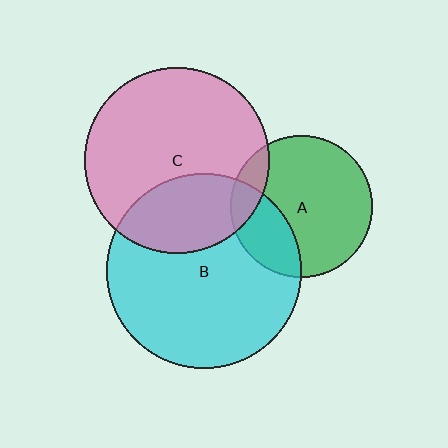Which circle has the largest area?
Circle B (cyan).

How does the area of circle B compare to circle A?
Approximately 1.9 times.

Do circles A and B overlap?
Yes.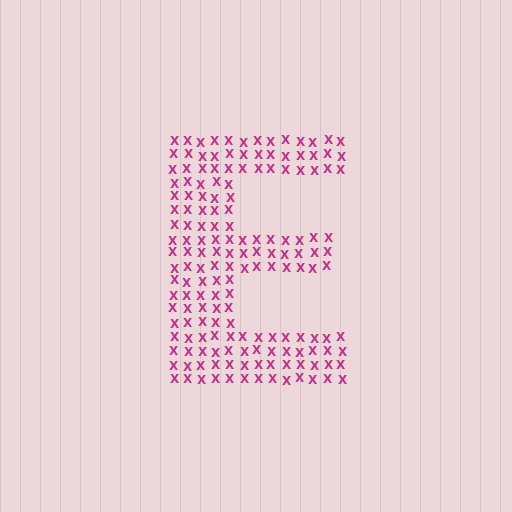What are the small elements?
The small elements are letter X's.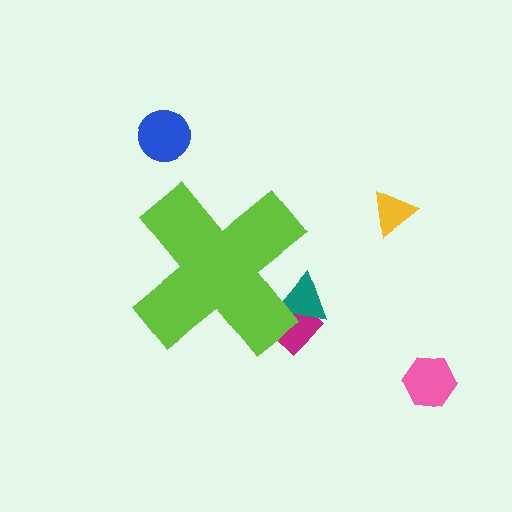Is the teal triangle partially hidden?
Yes, the teal triangle is partially hidden behind the lime cross.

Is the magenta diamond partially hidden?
Yes, the magenta diamond is partially hidden behind the lime cross.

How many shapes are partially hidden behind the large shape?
2 shapes are partially hidden.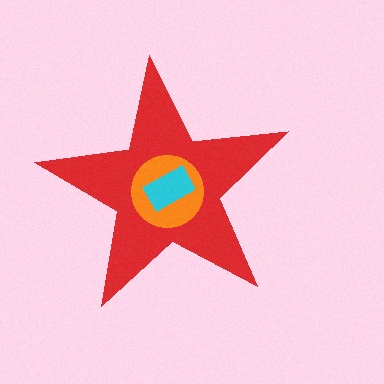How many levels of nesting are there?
3.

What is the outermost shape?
The red star.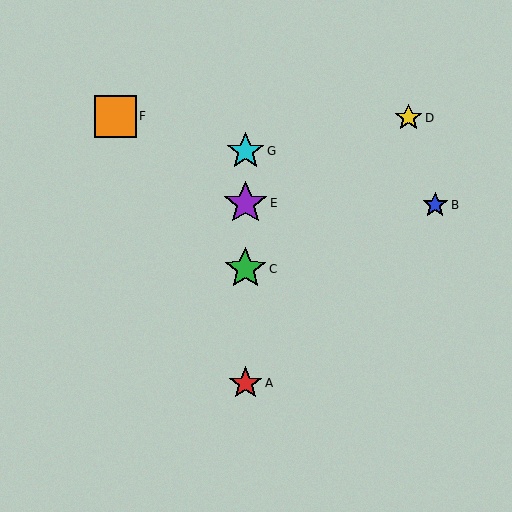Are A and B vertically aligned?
No, A is at x≈245 and B is at x≈435.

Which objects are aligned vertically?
Objects A, C, E, G are aligned vertically.